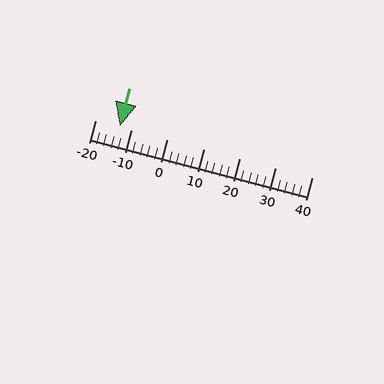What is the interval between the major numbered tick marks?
The major tick marks are spaced 10 units apart.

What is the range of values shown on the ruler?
The ruler shows values from -20 to 40.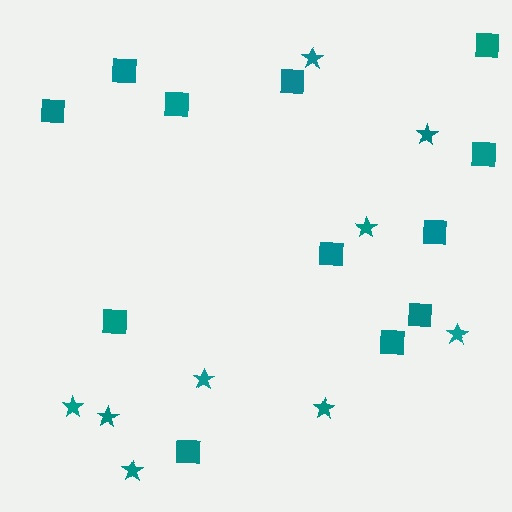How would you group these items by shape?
There are 2 groups: one group of stars (9) and one group of squares (12).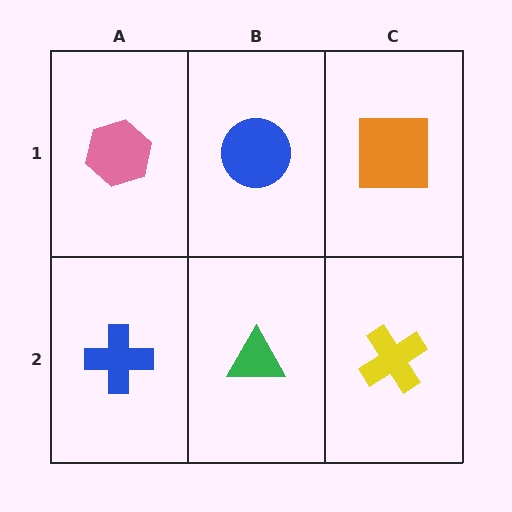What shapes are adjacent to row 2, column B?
A blue circle (row 1, column B), a blue cross (row 2, column A), a yellow cross (row 2, column C).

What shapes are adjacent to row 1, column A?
A blue cross (row 2, column A), a blue circle (row 1, column B).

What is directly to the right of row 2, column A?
A green triangle.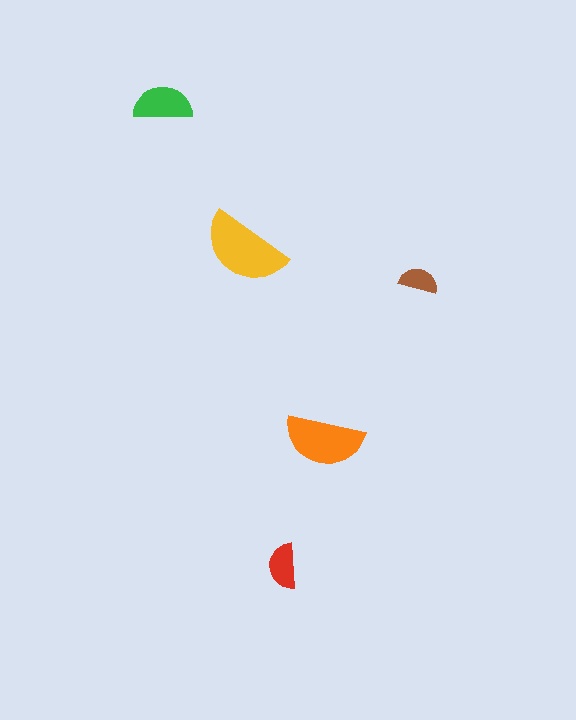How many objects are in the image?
There are 5 objects in the image.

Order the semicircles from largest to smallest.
the yellow one, the orange one, the green one, the red one, the brown one.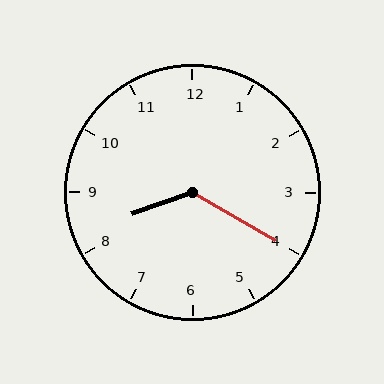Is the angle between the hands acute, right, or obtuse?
It is obtuse.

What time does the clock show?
8:20.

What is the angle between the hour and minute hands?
Approximately 130 degrees.